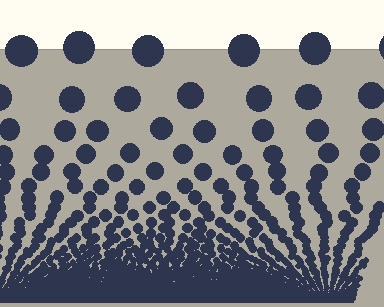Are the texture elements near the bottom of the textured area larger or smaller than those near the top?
Smaller. The gradient is inverted — elements near the bottom are smaller and denser.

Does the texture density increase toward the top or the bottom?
Density increases toward the bottom.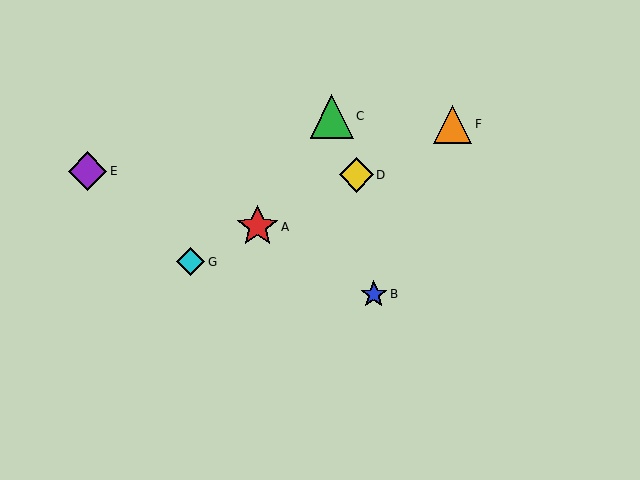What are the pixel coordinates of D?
Object D is at (356, 175).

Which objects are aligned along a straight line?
Objects A, D, F, G are aligned along a straight line.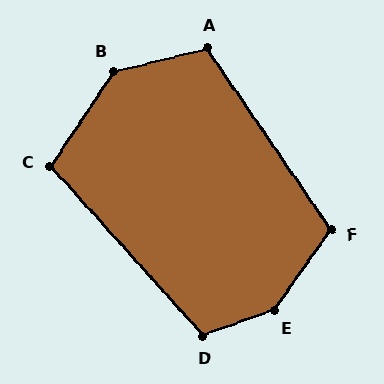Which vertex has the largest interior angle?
E, at approximately 145 degrees.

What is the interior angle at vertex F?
Approximately 110 degrees (obtuse).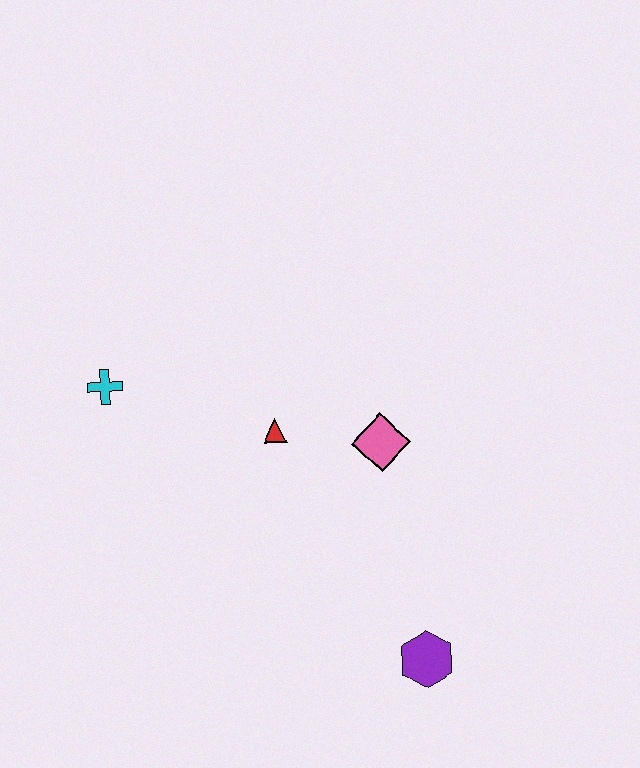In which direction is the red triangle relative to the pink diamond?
The red triangle is to the left of the pink diamond.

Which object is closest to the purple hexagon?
The pink diamond is closest to the purple hexagon.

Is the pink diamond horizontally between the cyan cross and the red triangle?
No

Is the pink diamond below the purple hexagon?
No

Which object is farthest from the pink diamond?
The cyan cross is farthest from the pink diamond.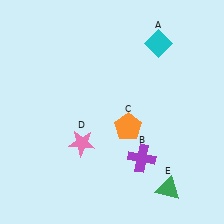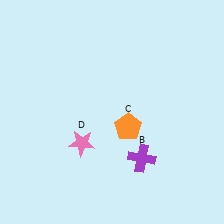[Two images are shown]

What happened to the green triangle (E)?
The green triangle (E) was removed in Image 2. It was in the bottom-right area of Image 1.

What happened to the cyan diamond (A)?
The cyan diamond (A) was removed in Image 2. It was in the top-right area of Image 1.